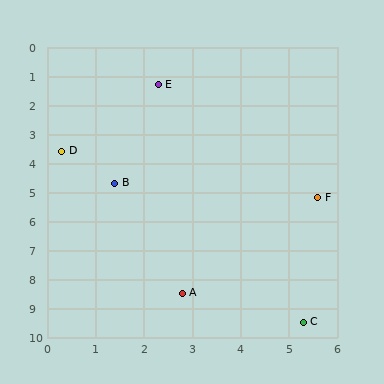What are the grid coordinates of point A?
Point A is at approximately (2.8, 8.5).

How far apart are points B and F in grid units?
Points B and F are about 4.2 grid units apart.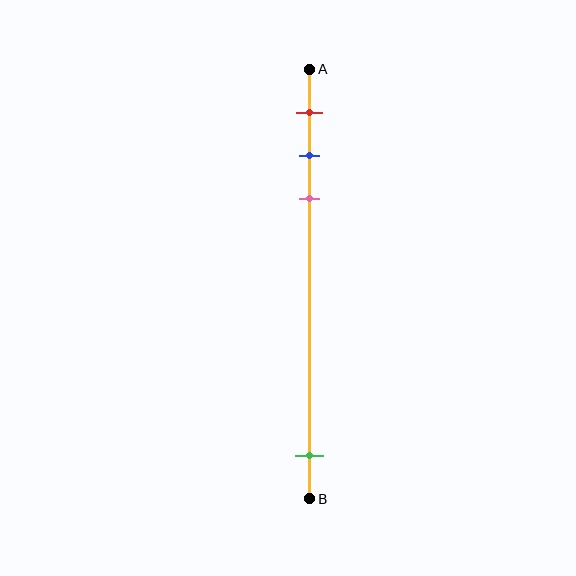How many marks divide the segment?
There are 4 marks dividing the segment.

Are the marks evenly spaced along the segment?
No, the marks are not evenly spaced.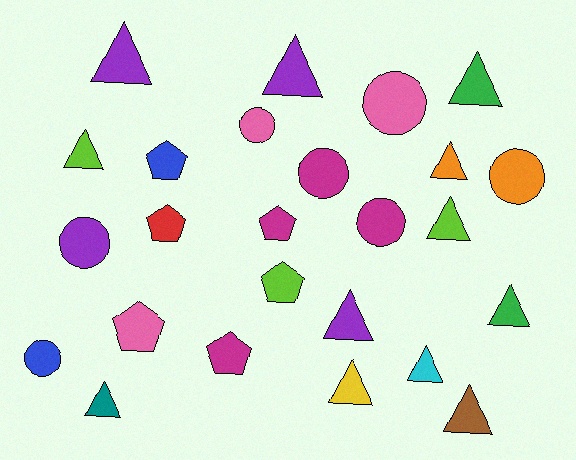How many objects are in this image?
There are 25 objects.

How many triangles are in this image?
There are 12 triangles.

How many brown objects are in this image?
There is 1 brown object.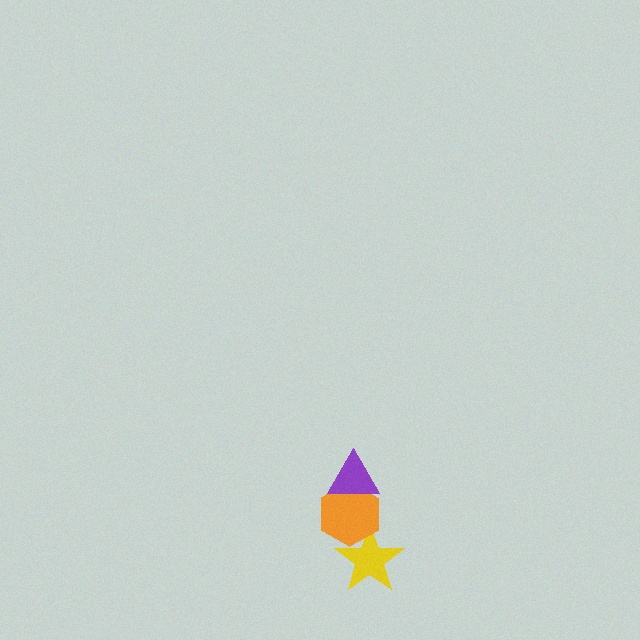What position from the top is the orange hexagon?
The orange hexagon is 2nd from the top.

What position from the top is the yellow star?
The yellow star is 3rd from the top.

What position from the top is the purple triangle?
The purple triangle is 1st from the top.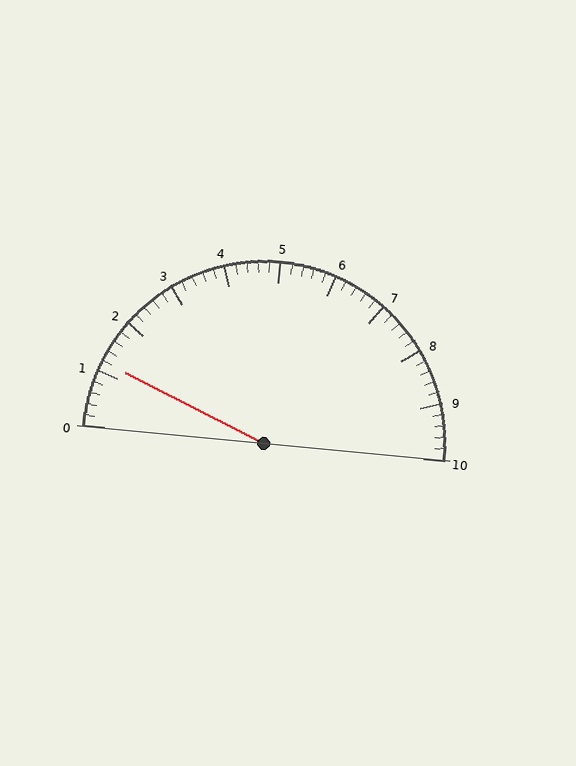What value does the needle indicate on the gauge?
The needle indicates approximately 1.2.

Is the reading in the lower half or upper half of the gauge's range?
The reading is in the lower half of the range (0 to 10).